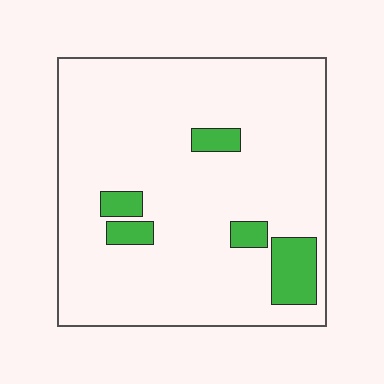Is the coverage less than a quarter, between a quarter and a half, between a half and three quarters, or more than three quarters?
Less than a quarter.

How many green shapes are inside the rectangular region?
5.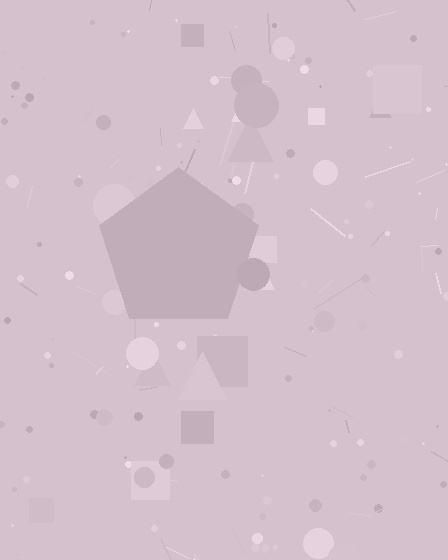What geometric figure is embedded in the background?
A pentagon is embedded in the background.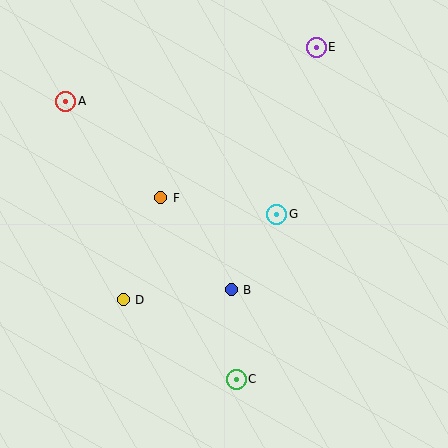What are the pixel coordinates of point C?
Point C is at (236, 379).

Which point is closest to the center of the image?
Point G at (277, 214) is closest to the center.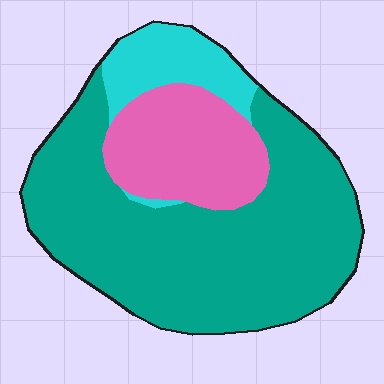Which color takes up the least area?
Cyan, at roughly 10%.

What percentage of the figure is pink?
Pink takes up between a sixth and a third of the figure.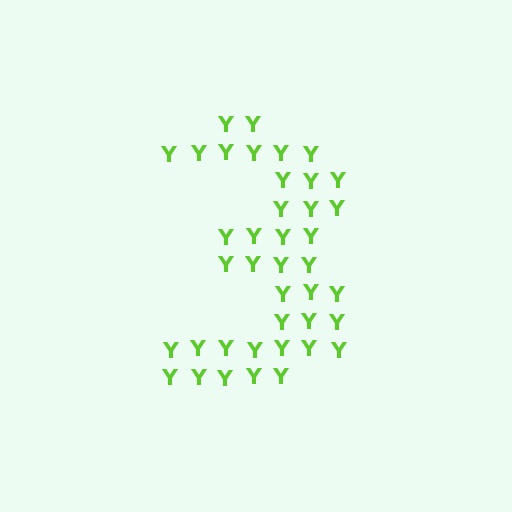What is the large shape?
The large shape is the digit 3.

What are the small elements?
The small elements are letter Y's.